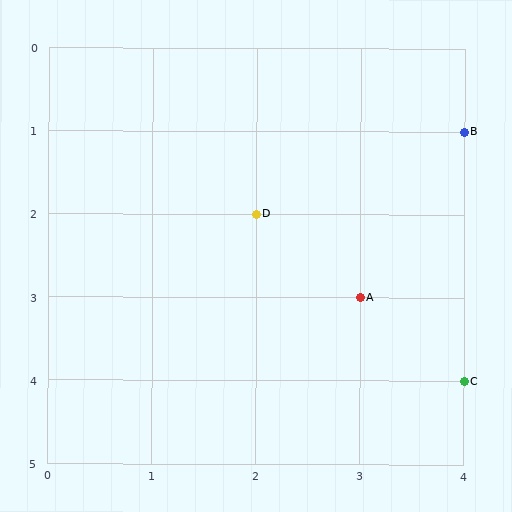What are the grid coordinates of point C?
Point C is at grid coordinates (4, 4).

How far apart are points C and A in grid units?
Points C and A are 1 column and 1 row apart (about 1.4 grid units diagonally).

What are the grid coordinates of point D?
Point D is at grid coordinates (2, 2).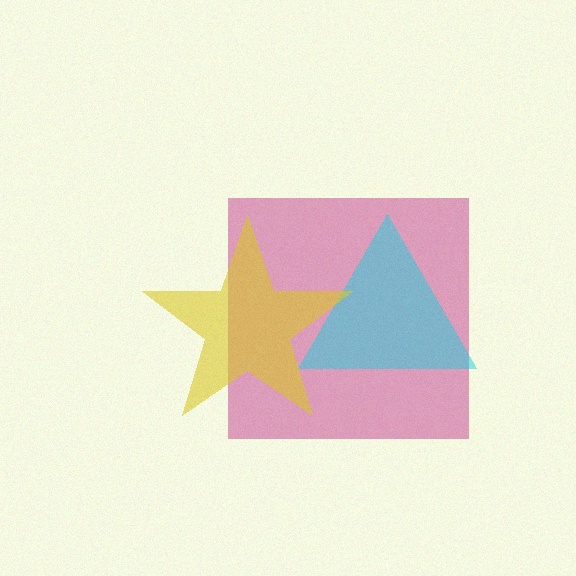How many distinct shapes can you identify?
There are 3 distinct shapes: a magenta square, a cyan triangle, a yellow star.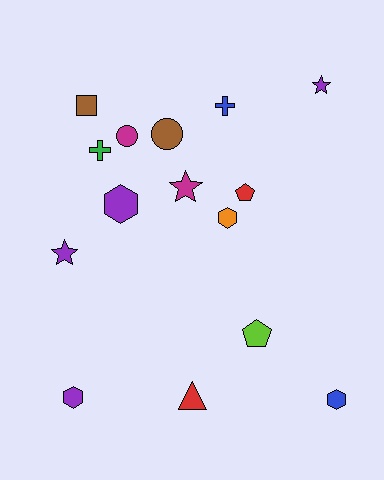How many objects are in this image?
There are 15 objects.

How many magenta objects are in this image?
There are 2 magenta objects.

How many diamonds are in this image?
There are no diamonds.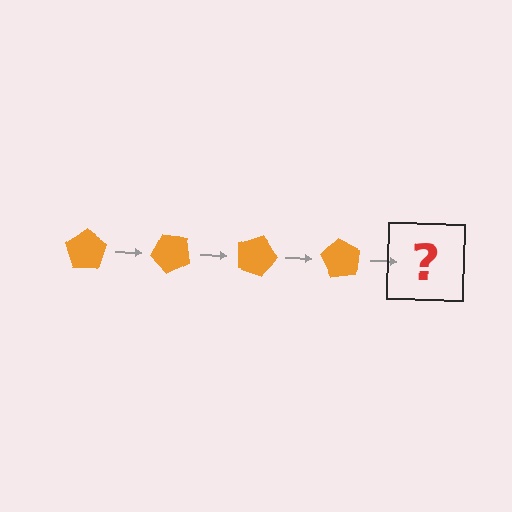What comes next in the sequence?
The next element should be an orange pentagon rotated 180 degrees.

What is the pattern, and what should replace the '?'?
The pattern is that the pentagon rotates 45 degrees each step. The '?' should be an orange pentagon rotated 180 degrees.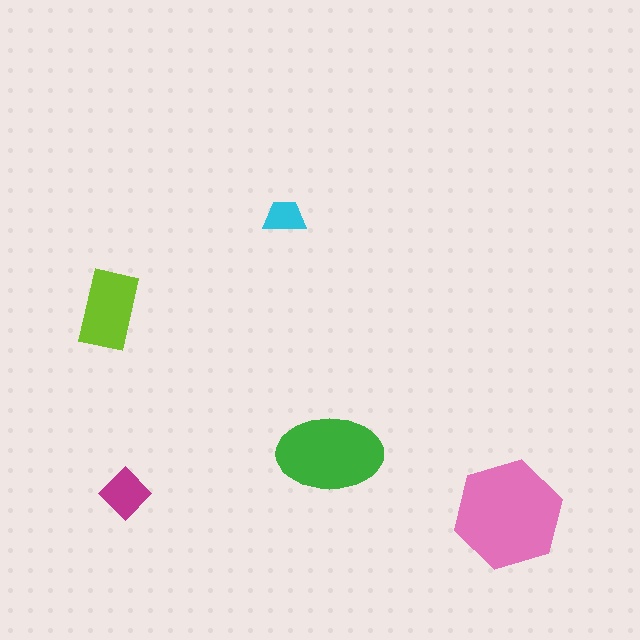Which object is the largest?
The pink hexagon.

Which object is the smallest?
The cyan trapezoid.